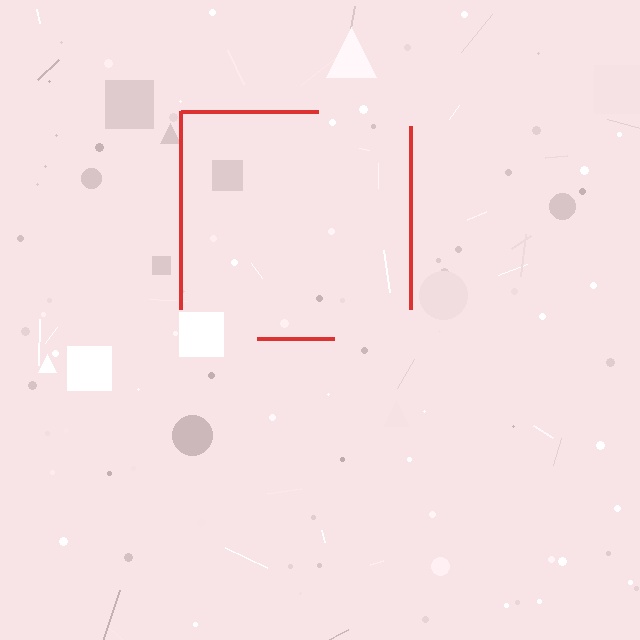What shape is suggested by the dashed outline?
The dashed outline suggests a square.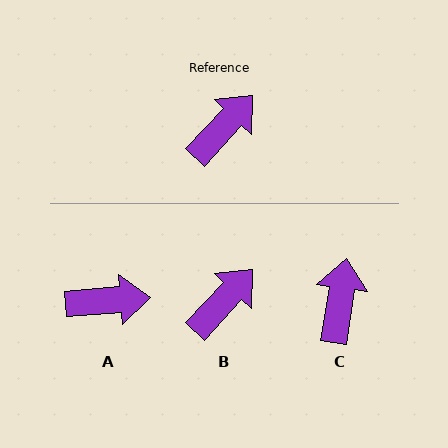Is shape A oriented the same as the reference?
No, it is off by about 43 degrees.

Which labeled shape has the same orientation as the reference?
B.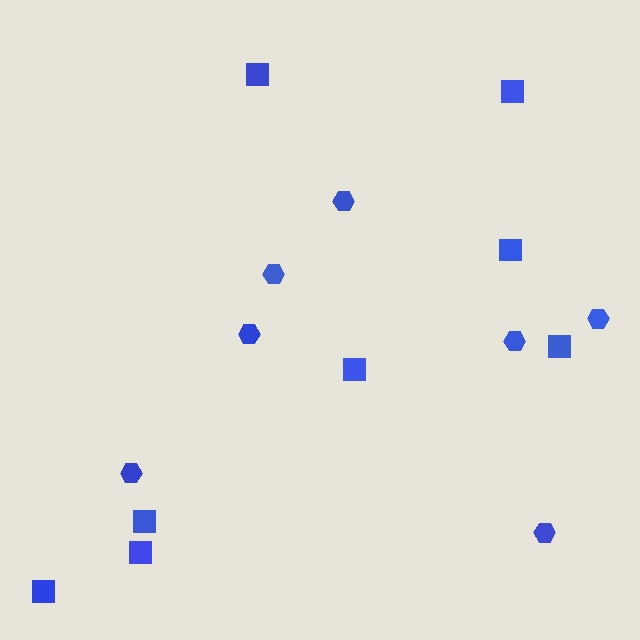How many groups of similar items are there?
There are 2 groups: one group of hexagons (7) and one group of squares (8).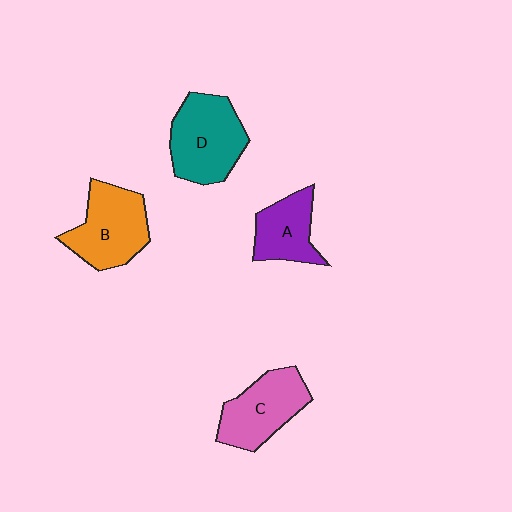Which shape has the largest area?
Shape D (teal).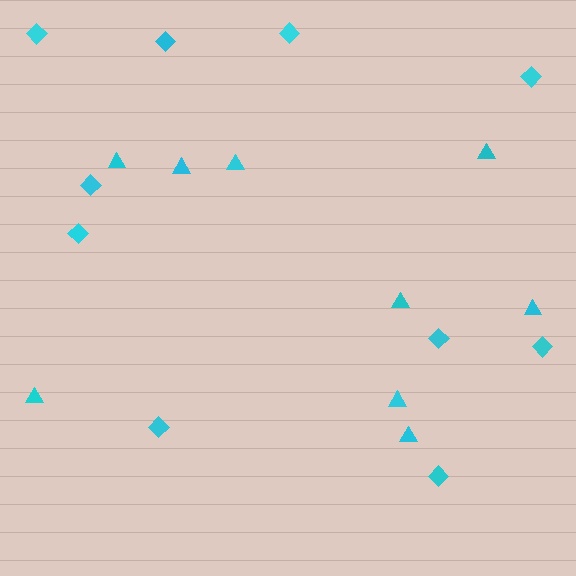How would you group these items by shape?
There are 2 groups: one group of diamonds (10) and one group of triangles (9).